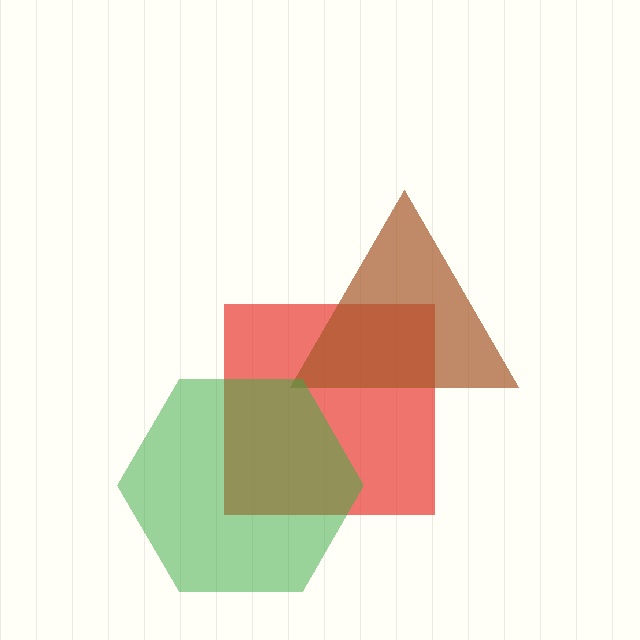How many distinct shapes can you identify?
There are 3 distinct shapes: a red square, a brown triangle, a green hexagon.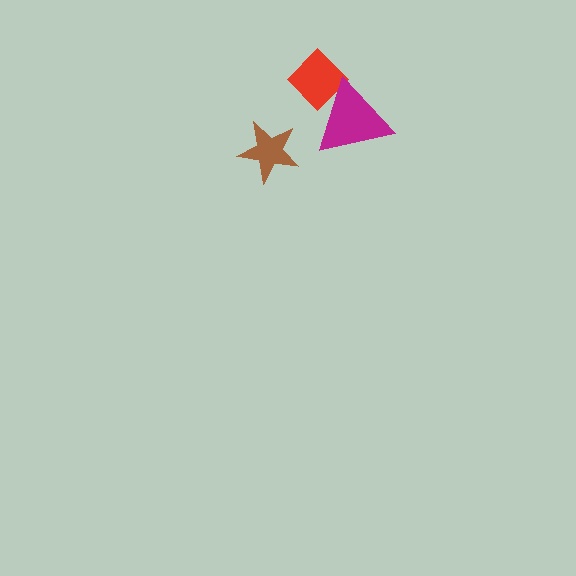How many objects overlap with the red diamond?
1 object overlaps with the red diamond.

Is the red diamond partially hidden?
Yes, it is partially covered by another shape.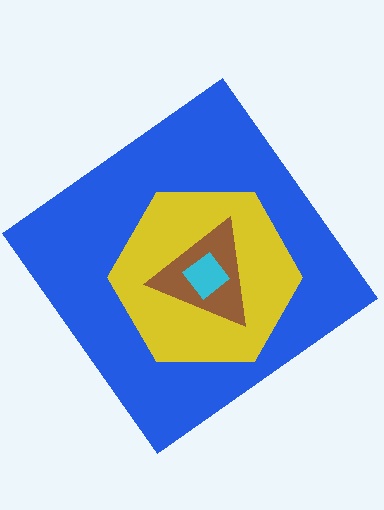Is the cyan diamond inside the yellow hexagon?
Yes.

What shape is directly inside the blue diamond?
The yellow hexagon.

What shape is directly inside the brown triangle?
The cyan diamond.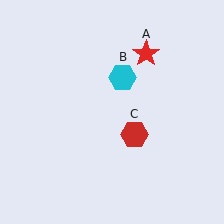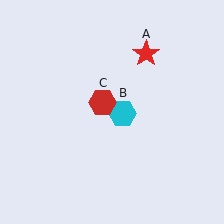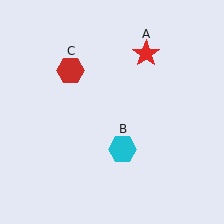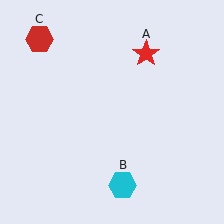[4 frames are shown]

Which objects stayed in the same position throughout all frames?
Red star (object A) remained stationary.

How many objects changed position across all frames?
2 objects changed position: cyan hexagon (object B), red hexagon (object C).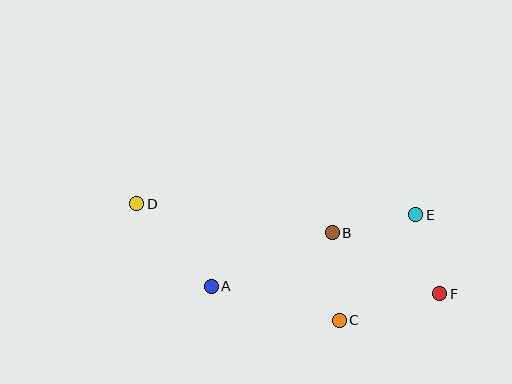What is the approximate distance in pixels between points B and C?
The distance between B and C is approximately 87 pixels.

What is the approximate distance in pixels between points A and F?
The distance between A and F is approximately 229 pixels.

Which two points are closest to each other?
Points E and F are closest to each other.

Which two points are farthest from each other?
Points D and F are farthest from each other.